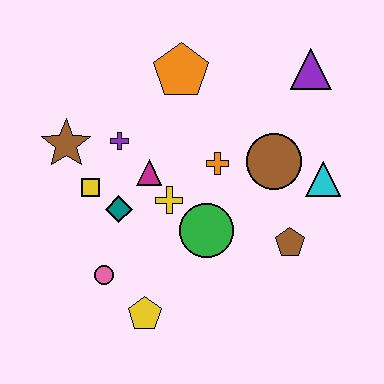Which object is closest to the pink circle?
The yellow pentagon is closest to the pink circle.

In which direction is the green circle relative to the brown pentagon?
The green circle is to the left of the brown pentagon.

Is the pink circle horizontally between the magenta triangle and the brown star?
Yes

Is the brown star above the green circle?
Yes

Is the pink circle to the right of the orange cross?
No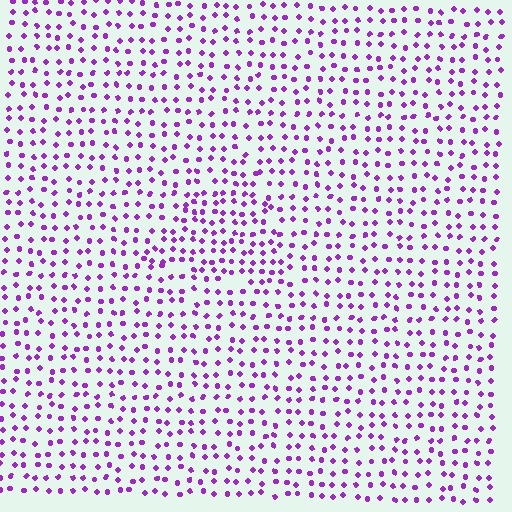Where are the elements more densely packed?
The elements are more densely packed inside the triangle boundary.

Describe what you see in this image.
The image contains small purple elements arranged at two different densities. A triangle-shaped region is visible where the elements are more densely packed than the surrounding area.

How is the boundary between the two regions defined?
The boundary is defined by a change in element density (approximately 1.4x ratio). All elements are the same color, size, and shape.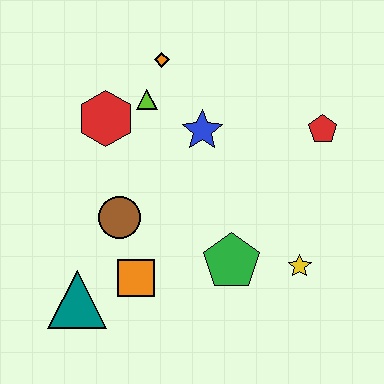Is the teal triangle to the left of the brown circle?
Yes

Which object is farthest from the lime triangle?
The yellow star is farthest from the lime triangle.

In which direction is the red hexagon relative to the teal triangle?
The red hexagon is above the teal triangle.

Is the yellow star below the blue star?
Yes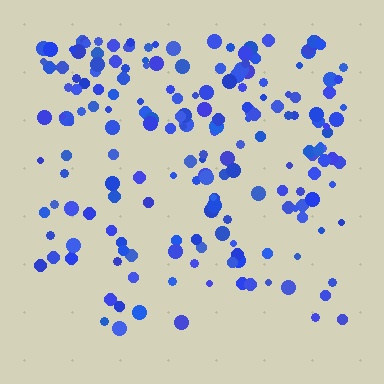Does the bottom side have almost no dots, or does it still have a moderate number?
Still a moderate number, just noticeably fewer than the top.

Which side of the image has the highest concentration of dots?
The top.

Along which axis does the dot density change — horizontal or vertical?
Vertical.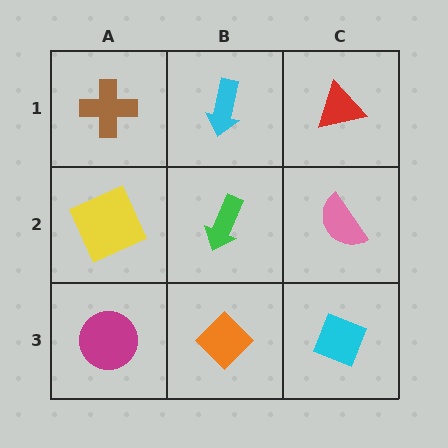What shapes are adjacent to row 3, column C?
A pink semicircle (row 2, column C), an orange diamond (row 3, column B).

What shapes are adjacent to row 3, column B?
A green arrow (row 2, column B), a magenta circle (row 3, column A), a cyan diamond (row 3, column C).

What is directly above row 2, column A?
A brown cross.